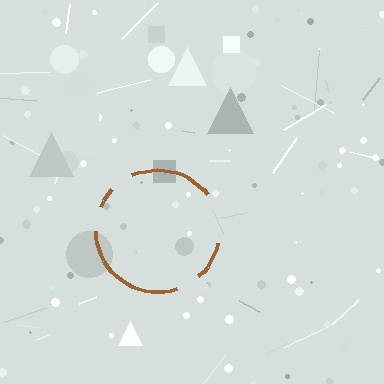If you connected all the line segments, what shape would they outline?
They would outline a circle.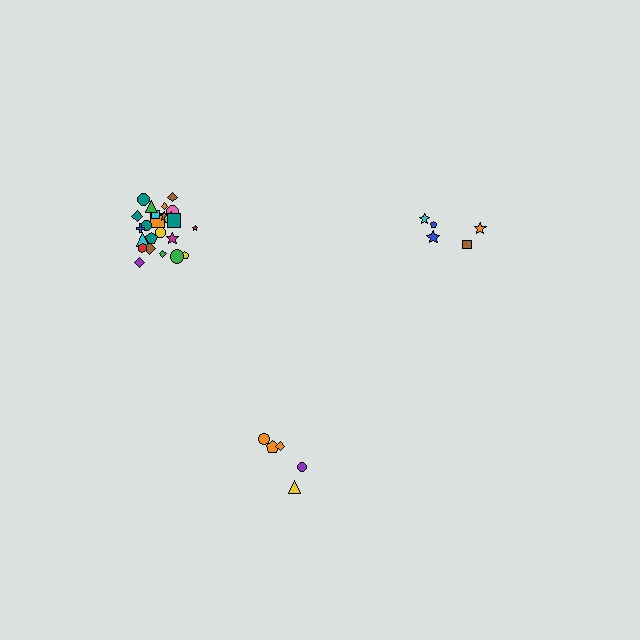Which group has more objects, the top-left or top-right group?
The top-left group.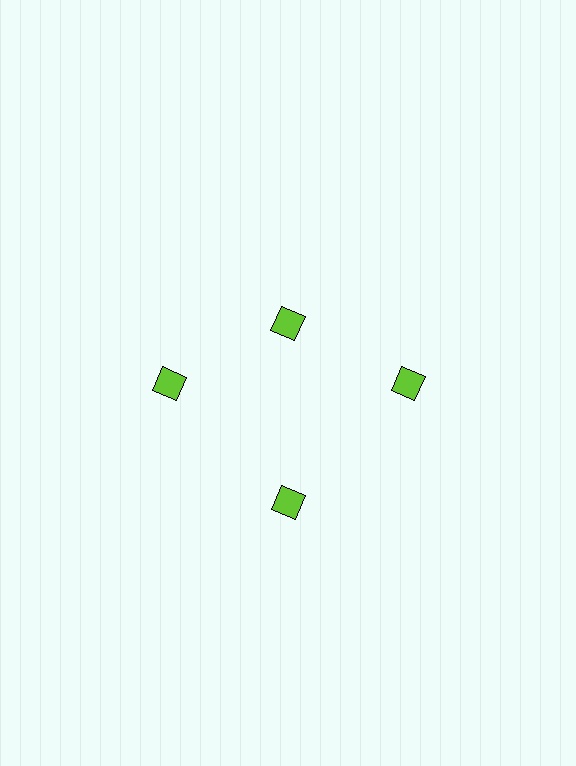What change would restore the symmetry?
The symmetry would be restored by moving it outward, back onto the ring so that all 4 diamonds sit at equal angles and equal distance from the center.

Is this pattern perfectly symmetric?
No. The 4 lime diamonds are arranged in a ring, but one element near the 12 o'clock position is pulled inward toward the center, breaking the 4-fold rotational symmetry.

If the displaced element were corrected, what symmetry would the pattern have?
It would have 4-fold rotational symmetry — the pattern would map onto itself every 90 degrees.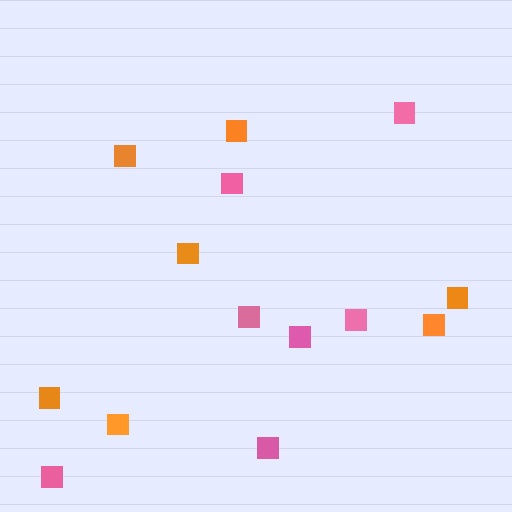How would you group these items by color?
There are 2 groups: one group of pink squares (7) and one group of orange squares (7).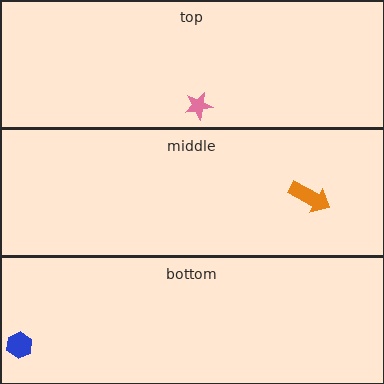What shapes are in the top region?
The pink star.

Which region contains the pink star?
The top region.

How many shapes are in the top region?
1.